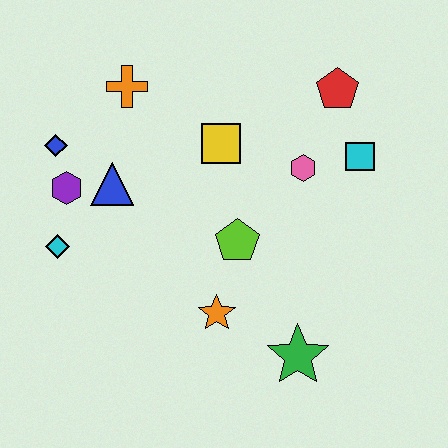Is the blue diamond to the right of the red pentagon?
No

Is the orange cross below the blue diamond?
No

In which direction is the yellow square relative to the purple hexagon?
The yellow square is to the right of the purple hexagon.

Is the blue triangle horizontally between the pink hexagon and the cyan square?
No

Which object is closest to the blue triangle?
The purple hexagon is closest to the blue triangle.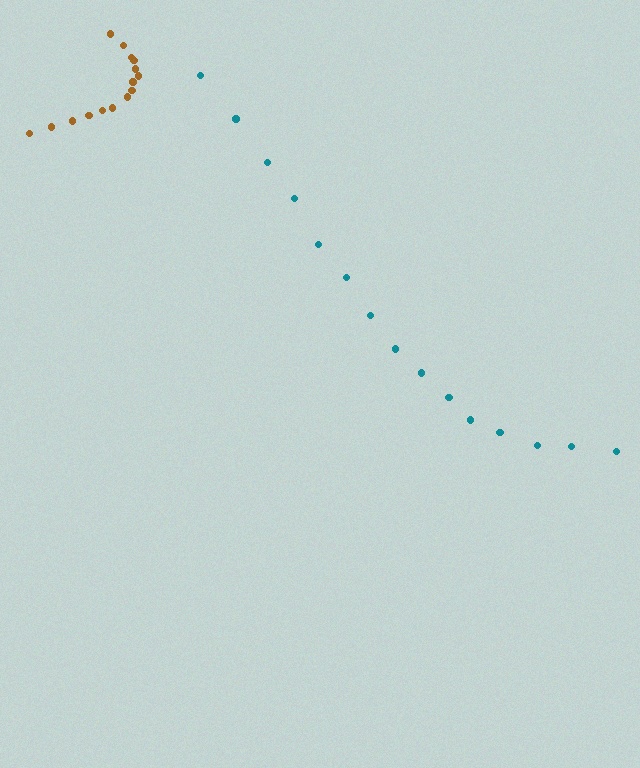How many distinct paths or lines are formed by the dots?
There are 2 distinct paths.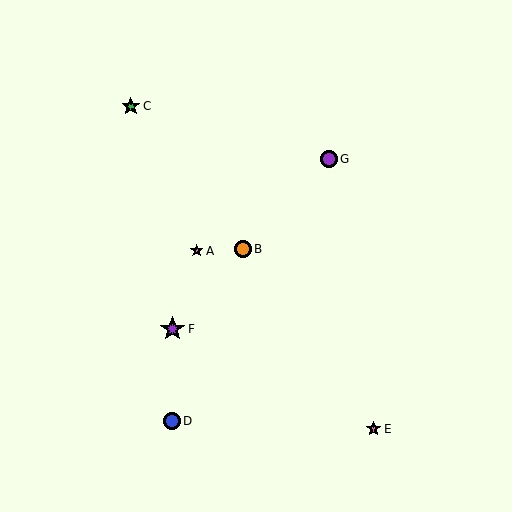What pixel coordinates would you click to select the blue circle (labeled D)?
Click at (172, 421) to select the blue circle D.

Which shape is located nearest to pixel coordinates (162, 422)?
The blue circle (labeled D) at (172, 421) is nearest to that location.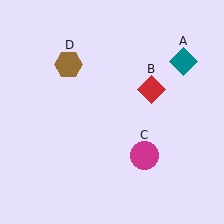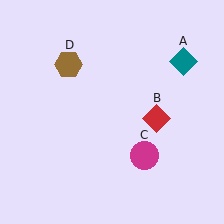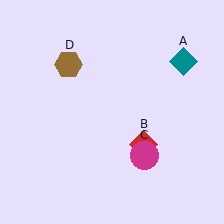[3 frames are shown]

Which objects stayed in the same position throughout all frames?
Teal diamond (object A) and magenta circle (object C) and brown hexagon (object D) remained stationary.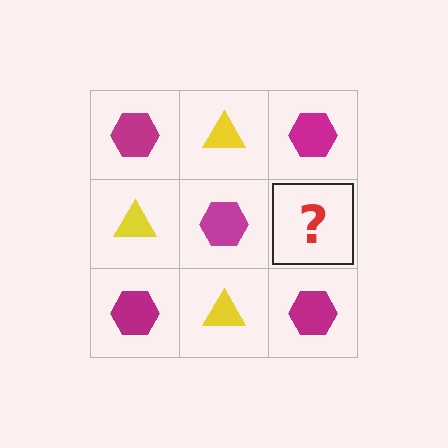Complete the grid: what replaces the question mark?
The question mark should be replaced with a yellow triangle.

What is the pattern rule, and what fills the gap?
The rule is that it alternates magenta hexagon and yellow triangle in a checkerboard pattern. The gap should be filled with a yellow triangle.